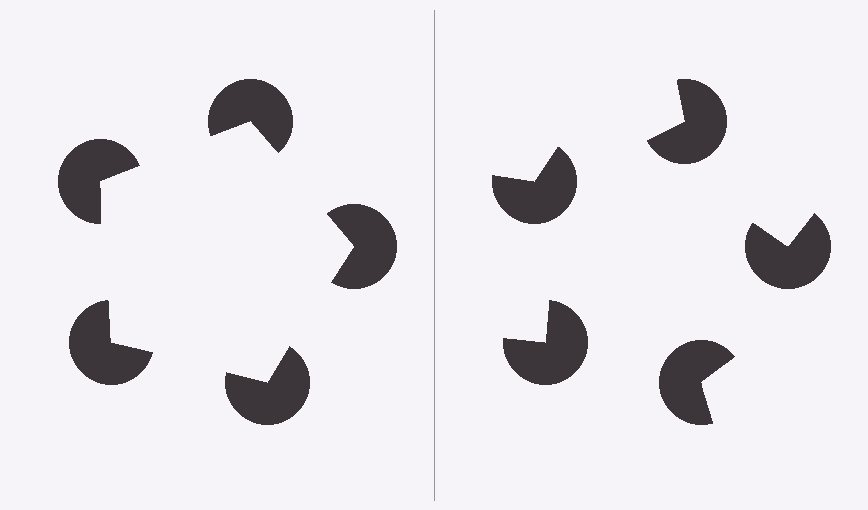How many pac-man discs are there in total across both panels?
10 — 5 on each side.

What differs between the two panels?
The pac-man discs are positioned identically on both sides; only the wedge orientations differ. On the left they align to a pentagon; on the right they are misaligned.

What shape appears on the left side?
An illusory pentagon.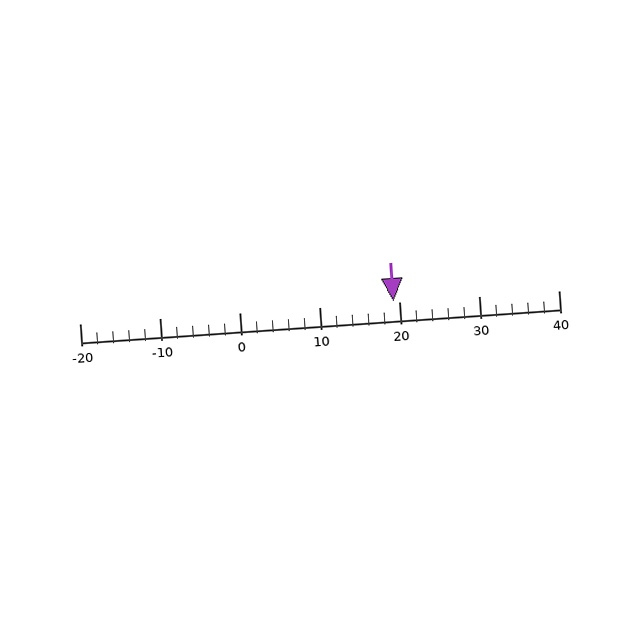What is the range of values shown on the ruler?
The ruler shows values from -20 to 40.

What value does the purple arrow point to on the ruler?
The purple arrow points to approximately 19.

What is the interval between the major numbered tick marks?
The major tick marks are spaced 10 units apart.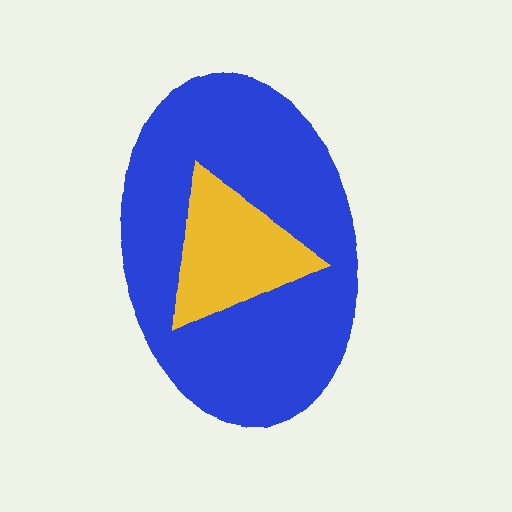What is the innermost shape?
The yellow triangle.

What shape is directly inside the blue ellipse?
The yellow triangle.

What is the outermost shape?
The blue ellipse.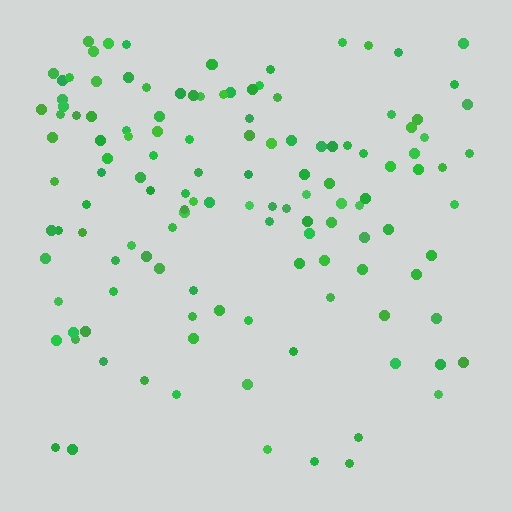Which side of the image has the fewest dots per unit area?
The bottom.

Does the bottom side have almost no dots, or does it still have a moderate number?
Still a moderate number, just noticeably fewer than the top.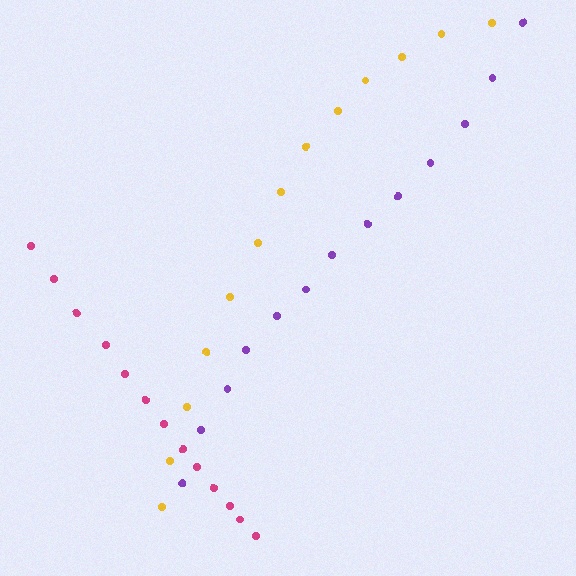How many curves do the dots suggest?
There are 3 distinct paths.